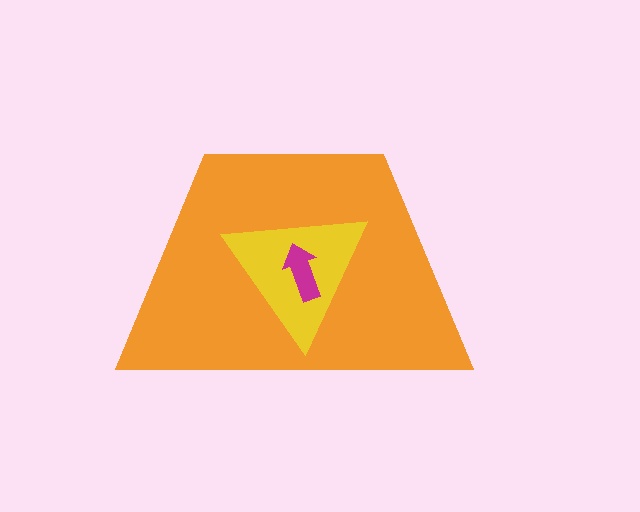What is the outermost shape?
The orange trapezoid.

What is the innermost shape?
The magenta arrow.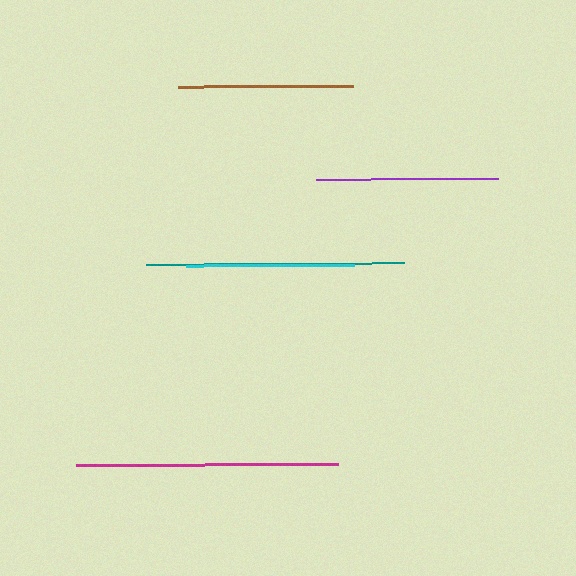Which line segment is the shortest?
The cyan line is the shortest at approximately 168 pixels.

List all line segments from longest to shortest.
From longest to shortest: magenta, teal, purple, brown, cyan.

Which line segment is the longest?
The magenta line is the longest at approximately 261 pixels.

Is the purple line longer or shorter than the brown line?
The purple line is longer than the brown line.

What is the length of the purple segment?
The purple segment is approximately 182 pixels long.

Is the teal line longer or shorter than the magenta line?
The magenta line is longer than the teal line.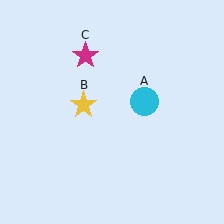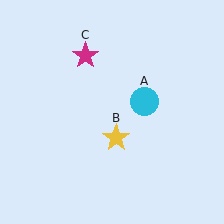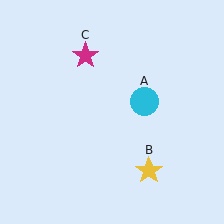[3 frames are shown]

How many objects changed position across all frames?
1 object changed position: yellow star (object B).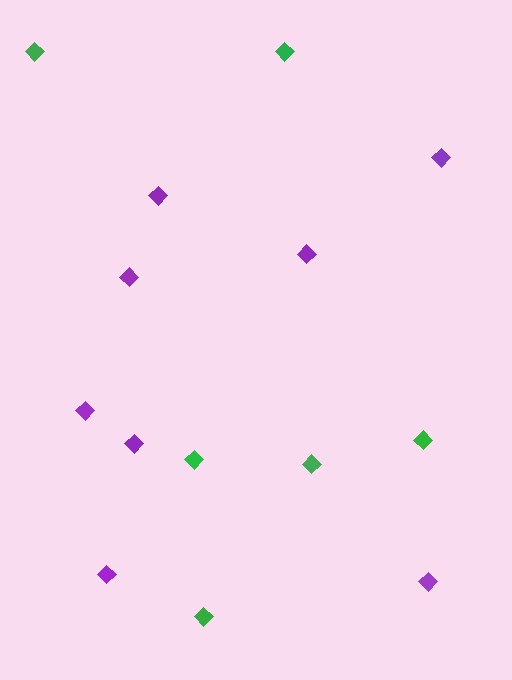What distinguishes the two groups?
There are 2 groups: one group of green diamonds (6) and one group of purple diamonds (8).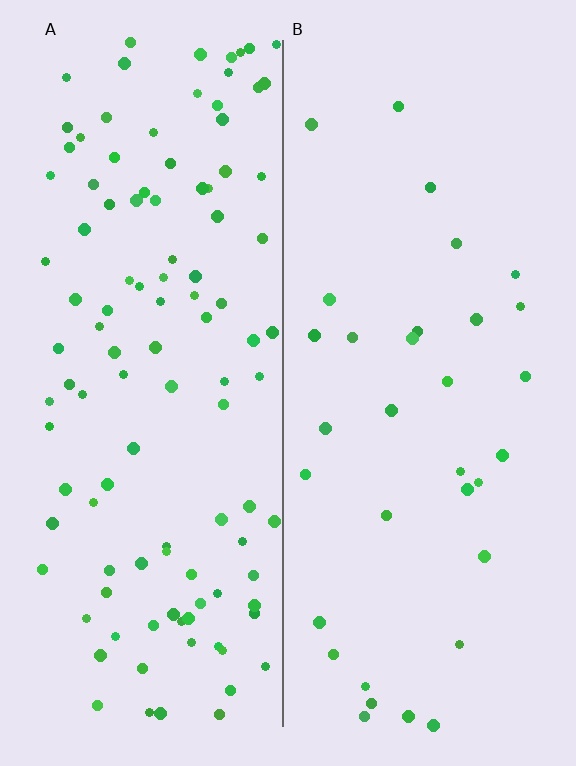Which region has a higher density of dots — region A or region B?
A (the left).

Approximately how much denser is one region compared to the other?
Approximately 3.3× — region A over region B.